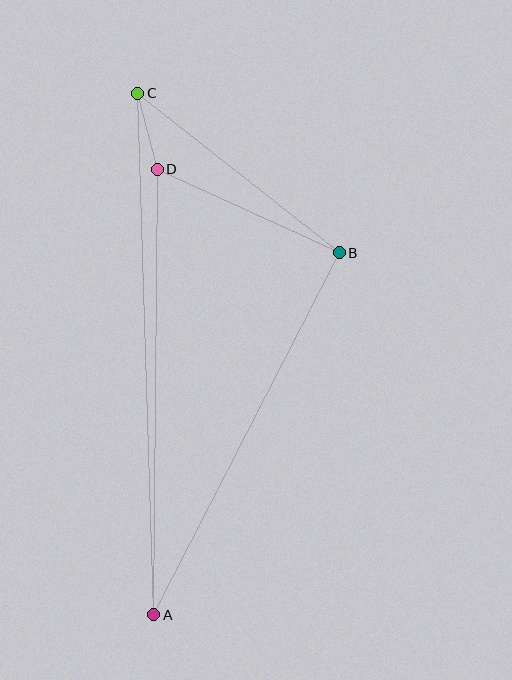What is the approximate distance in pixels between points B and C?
The distance between B and C is approximately 257 pixels.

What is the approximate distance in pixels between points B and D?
The distance between B and D is approximately 200 pixels.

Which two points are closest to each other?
Points C and D are closest to each other.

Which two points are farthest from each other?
Points A and C are farthest from each other.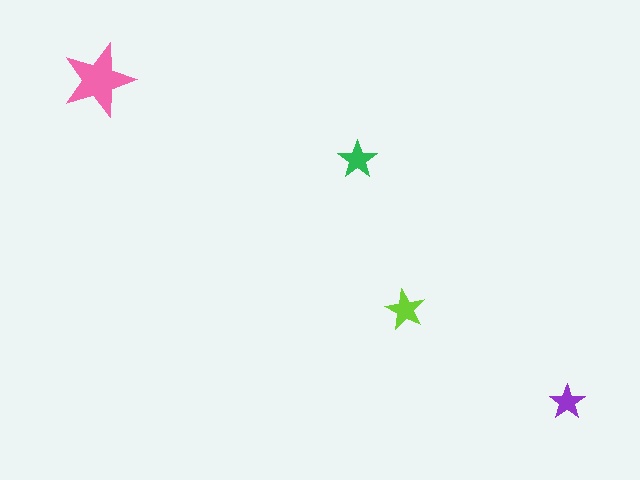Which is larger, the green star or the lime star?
The lime one.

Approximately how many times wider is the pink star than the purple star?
About 2 times wider.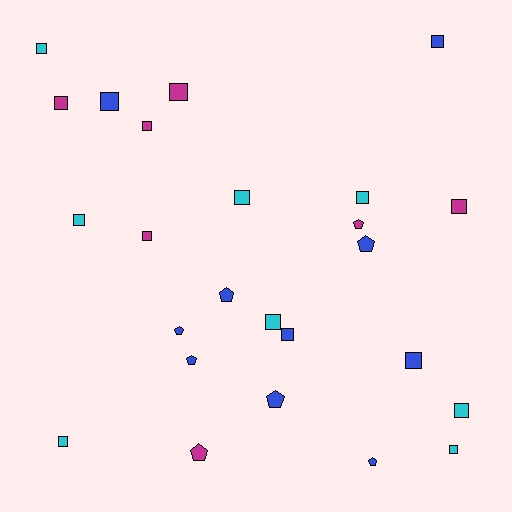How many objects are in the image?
There are 25 objects.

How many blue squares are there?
There are 4 blue squares.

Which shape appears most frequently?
Square, with 17 objects.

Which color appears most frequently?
Blue, with 10 objects.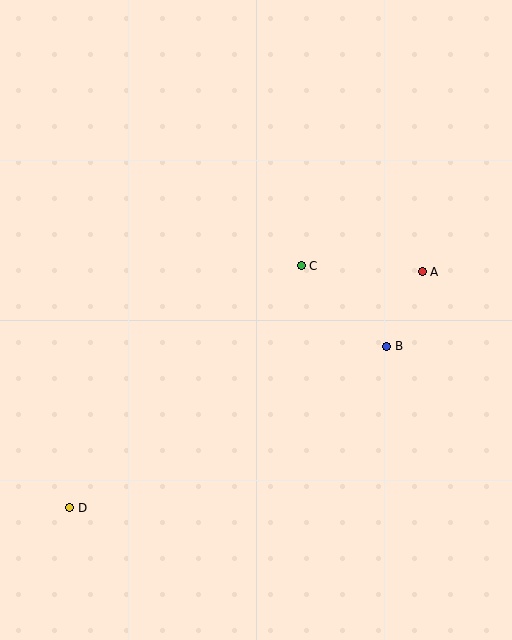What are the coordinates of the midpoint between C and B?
The midpoint between C and B is at (344, 306).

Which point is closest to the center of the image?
Point C at (301, 266) is closest to the center.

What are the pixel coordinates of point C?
Point C is at (301, 266).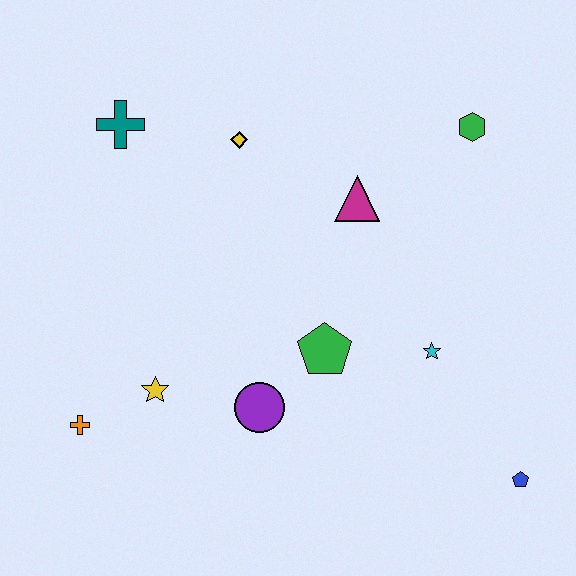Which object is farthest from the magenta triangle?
The orange cross is farthest from the magenta triangle.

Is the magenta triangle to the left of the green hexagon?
Yes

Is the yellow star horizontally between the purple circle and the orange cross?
Yes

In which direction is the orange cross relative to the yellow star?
The orange cross is to the left of the yellow star.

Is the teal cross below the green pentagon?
No